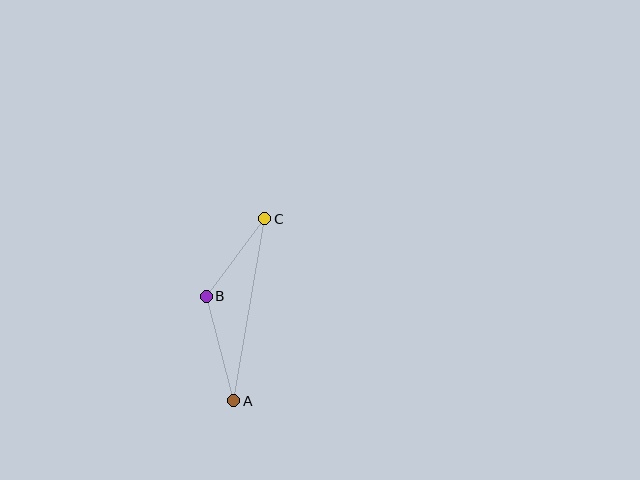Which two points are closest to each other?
Points B and C are closest to each other.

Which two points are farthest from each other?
Points A and C are farthest from each other.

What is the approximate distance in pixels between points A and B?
The distance between A and B is approximately 108 pixels.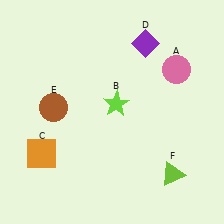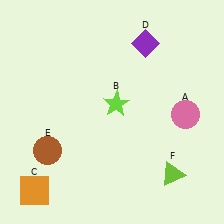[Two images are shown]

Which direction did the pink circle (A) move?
The pink circle (A) moved down.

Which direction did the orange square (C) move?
The orange square (C) moved down.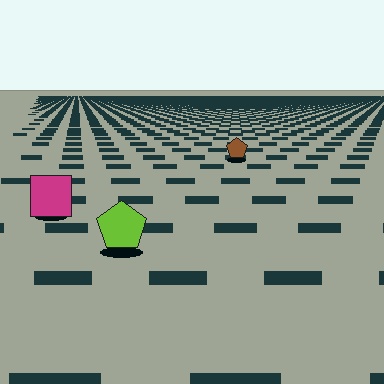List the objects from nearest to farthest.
From nearest to farthest: the lime pentagon, the magenta square, the brown pentagon.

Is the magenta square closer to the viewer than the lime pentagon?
No. The lime pentagon is closer — you can tell from the texture gradient: the ground texture is coarser near it.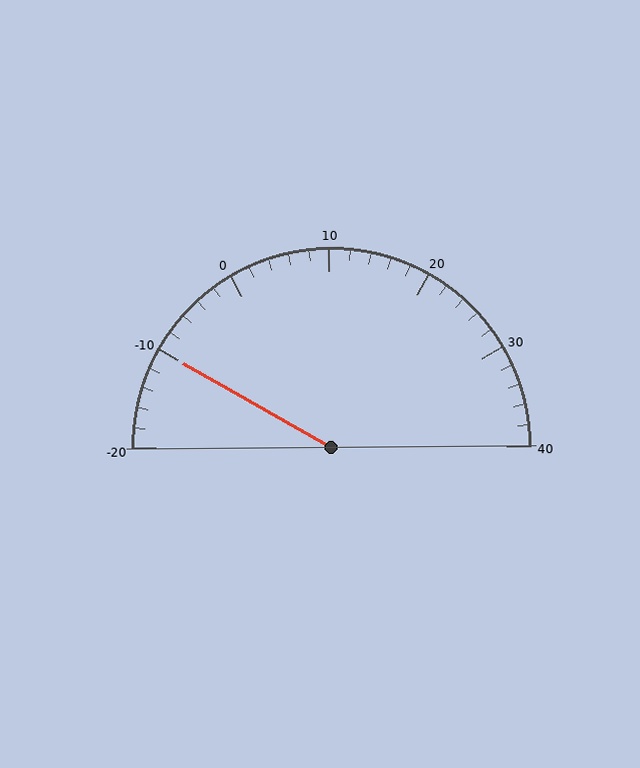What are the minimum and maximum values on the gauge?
The gauge ranges from -20 to 40.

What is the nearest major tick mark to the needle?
The nearest major tick mark is -10.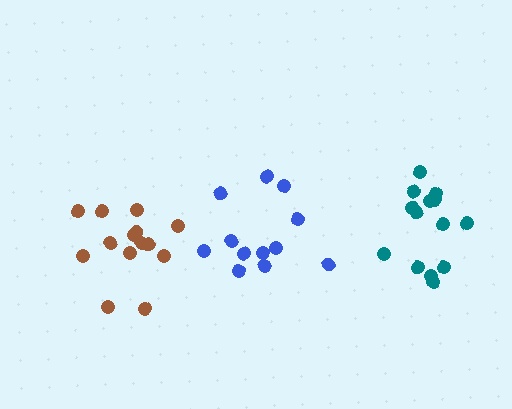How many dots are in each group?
Group 1: 14 dots, Group 2: 12 dots, Group 3: 14 dots (40 total).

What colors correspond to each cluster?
The clusters are colored: teal, blue, brown.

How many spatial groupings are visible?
There are 3 spatial groupings.